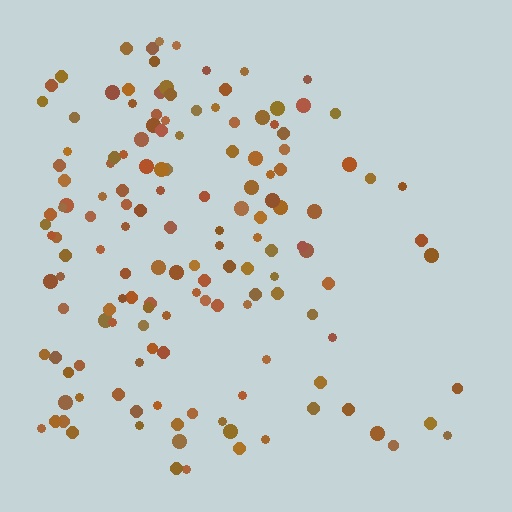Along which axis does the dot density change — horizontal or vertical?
Horizontal.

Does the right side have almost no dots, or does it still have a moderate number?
Still a moderate number, just noticeably fewer than the left.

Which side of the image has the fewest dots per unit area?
The right.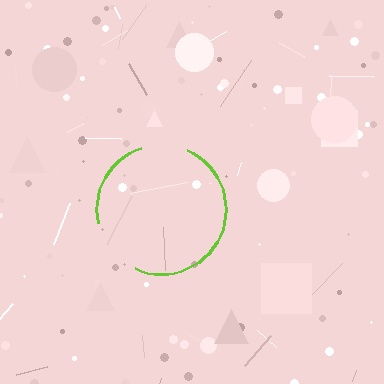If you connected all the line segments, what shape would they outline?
They would outline a circle.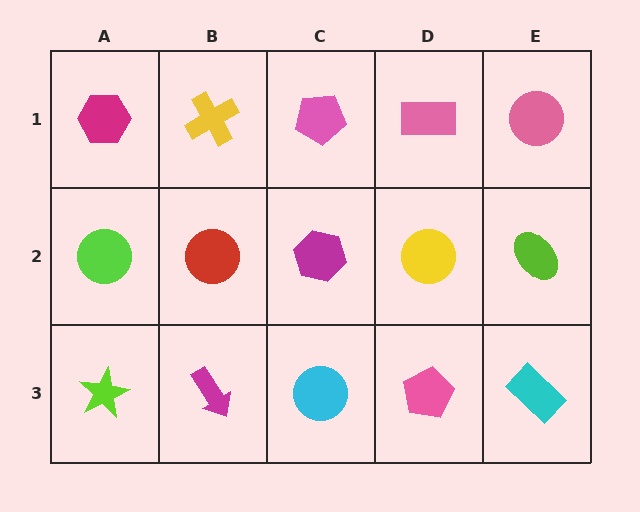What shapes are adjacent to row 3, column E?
A lime ellipse (row 2, column E), a pink pentagon (row 3, column D).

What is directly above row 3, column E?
A lime ellipse.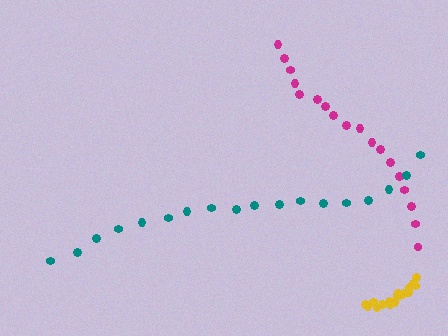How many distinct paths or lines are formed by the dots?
There are 3 distinct paths.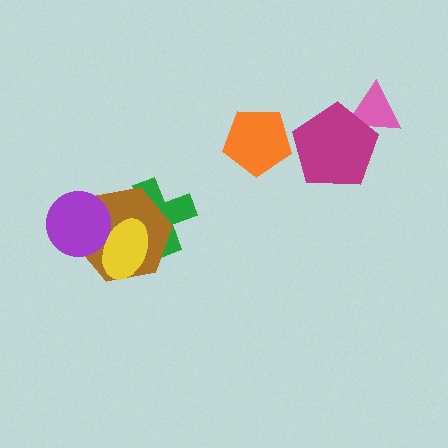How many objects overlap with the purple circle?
2 objects overlap with the purple circle.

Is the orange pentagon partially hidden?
No, no other shape covers it.